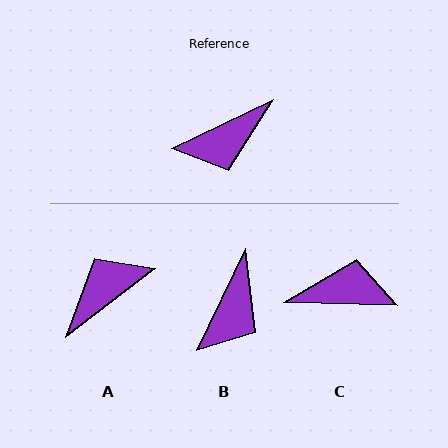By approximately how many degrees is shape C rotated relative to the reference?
Approximately 153 degrees counter-clockwise.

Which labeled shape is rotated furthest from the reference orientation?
A, about 168 degrees away.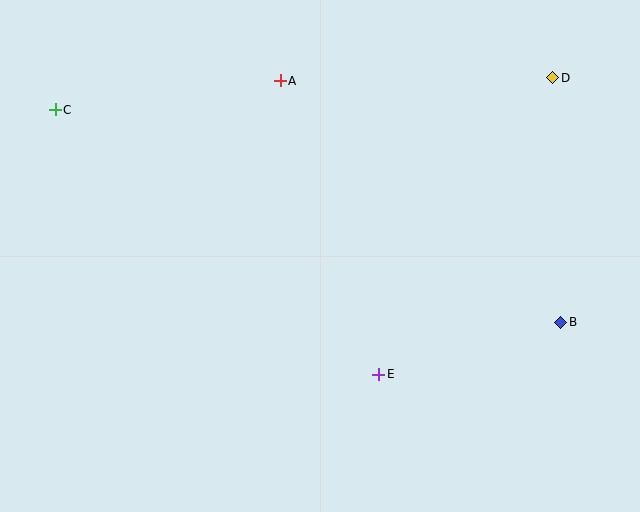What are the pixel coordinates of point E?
Point E is at (379, 374).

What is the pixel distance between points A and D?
The distance between A and D is 273 pixels.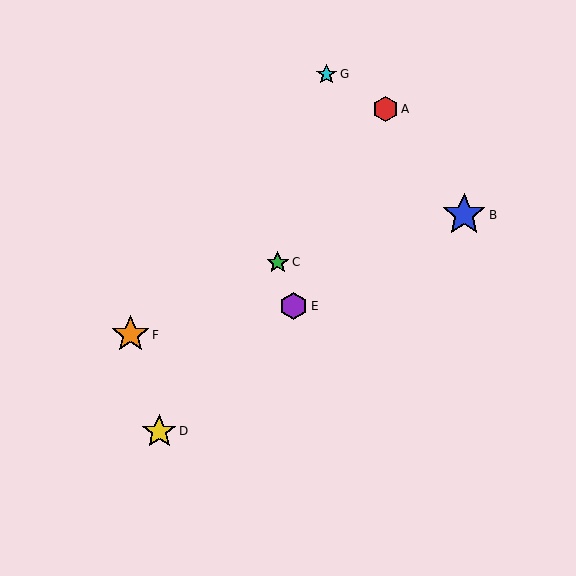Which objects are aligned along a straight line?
Objects A, C, D are aligned along a straight line.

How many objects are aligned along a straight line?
3 objects (A, C, D) are aligned along a straight line.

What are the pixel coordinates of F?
Object F is at (130, 335).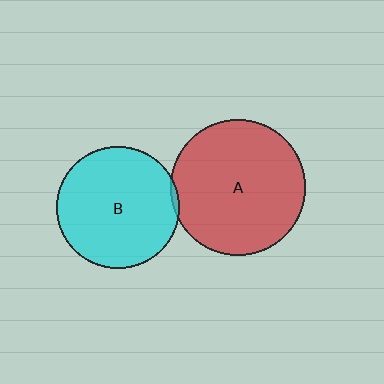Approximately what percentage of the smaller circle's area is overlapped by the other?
Approximately 5%.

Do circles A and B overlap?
Yes.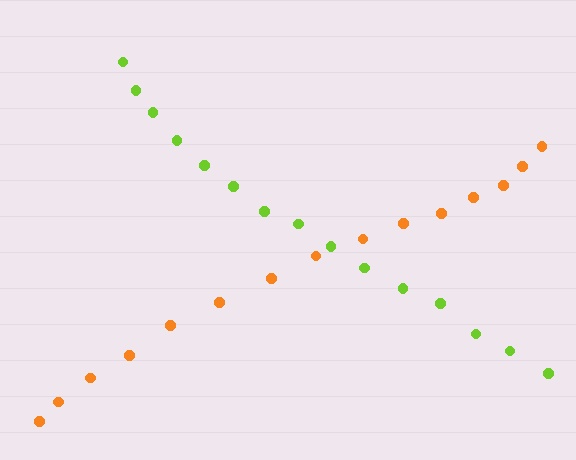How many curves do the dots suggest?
There are 2 distinct paths.